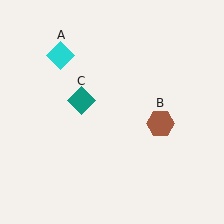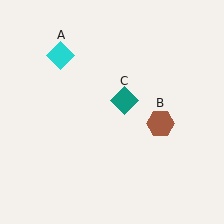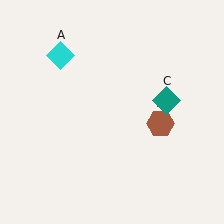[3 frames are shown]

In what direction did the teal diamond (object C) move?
The teal diamond (object C) moved right.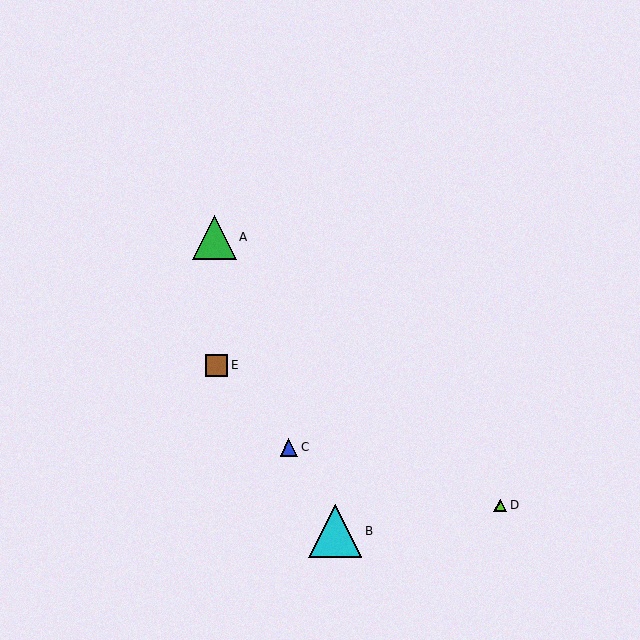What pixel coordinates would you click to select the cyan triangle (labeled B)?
Click at (335, 531) to select the cyan triangle B.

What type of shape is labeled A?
Shape A is a green triangle.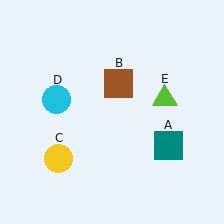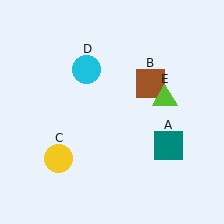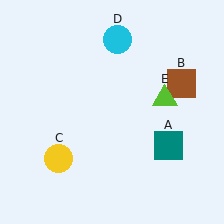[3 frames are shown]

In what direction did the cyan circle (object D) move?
The cyan circle (object D) moved up and to the right.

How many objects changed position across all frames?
2 objects changed position: brown square (object B), cyan circle (object D).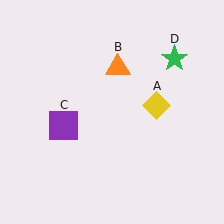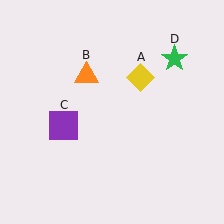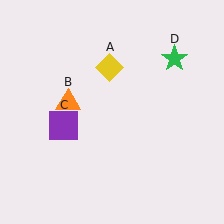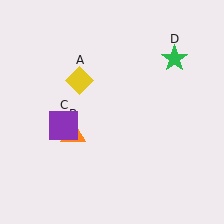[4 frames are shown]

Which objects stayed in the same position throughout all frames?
Purple square (object C) and green star (object D) remained stationary.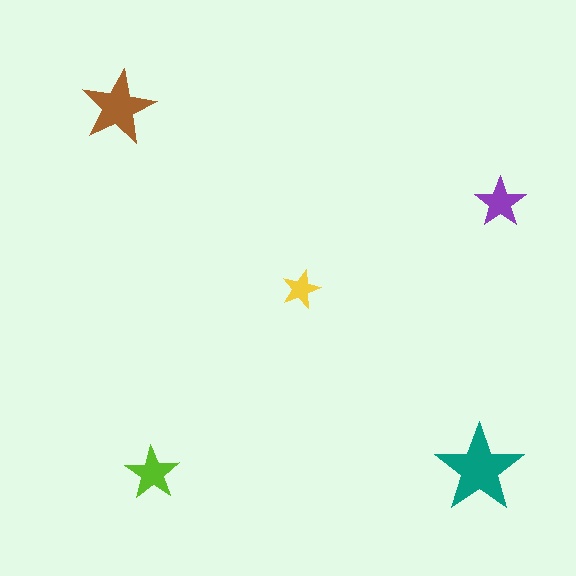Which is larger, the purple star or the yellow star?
The purple one.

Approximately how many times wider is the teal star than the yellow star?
About 2.5 times wider.